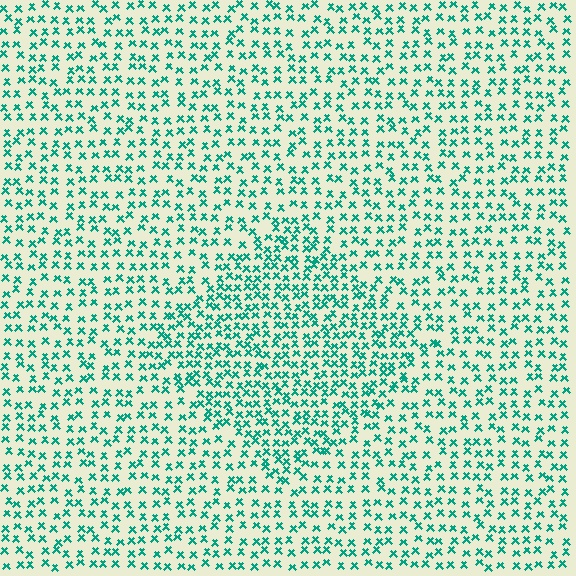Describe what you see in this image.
The image contains small teal elements arranged at two different densities. A diamond-shaped region is visible where the elements are more densely packed than the surrounding area.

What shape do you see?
I see a diamond.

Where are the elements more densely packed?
The elements are more densely packed inside the diamond boundary.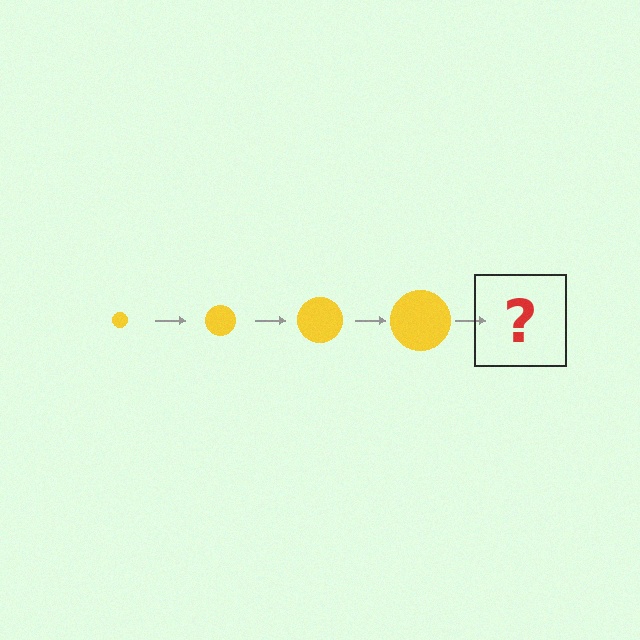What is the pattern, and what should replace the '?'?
The pattern is that the circle gets progressively larger each step. The '?' should be a yellow circle, larger than the previous one.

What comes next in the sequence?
The next element should be a yellow circle, larger than the previous one.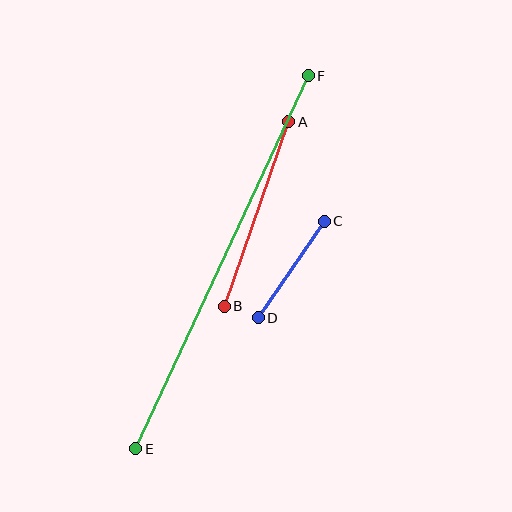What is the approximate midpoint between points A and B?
The midpoint is at approximately (256, 214) pixels.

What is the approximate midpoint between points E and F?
The midpoint is at approximately (222, 262) pixels.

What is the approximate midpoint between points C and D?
The midpoint is at approximately (291, 269) pixels.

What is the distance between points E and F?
The distance is approximately 411 pixels.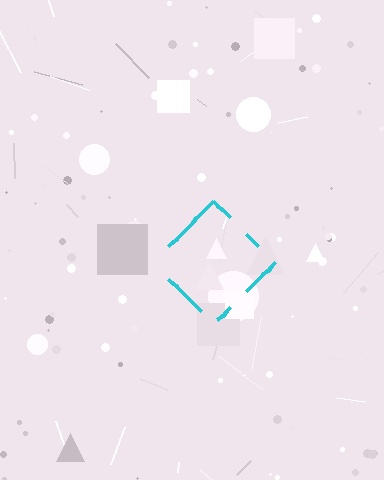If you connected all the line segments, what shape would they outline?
They would outline a diamond.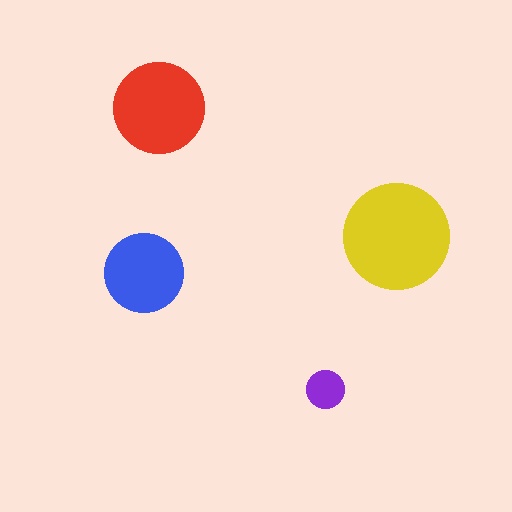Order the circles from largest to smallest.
the yellow one, the red one, the blue one, the purple one.